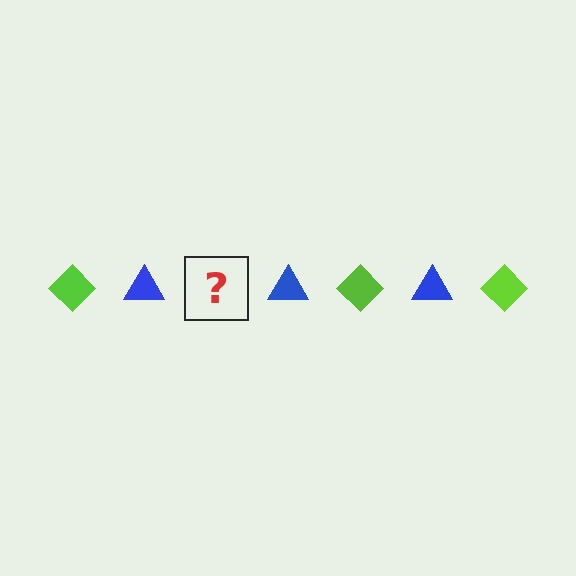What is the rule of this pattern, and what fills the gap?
The rule is that the pattern alternates between lime diamond and blue triangle. The gap should be filled with a lime diamond.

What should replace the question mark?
The question mark should be replaced with a lime diamond.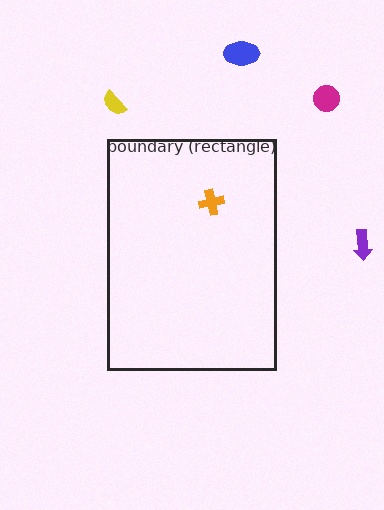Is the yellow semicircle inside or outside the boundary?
Outside.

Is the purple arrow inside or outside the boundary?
Outside.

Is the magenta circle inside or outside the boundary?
Outside.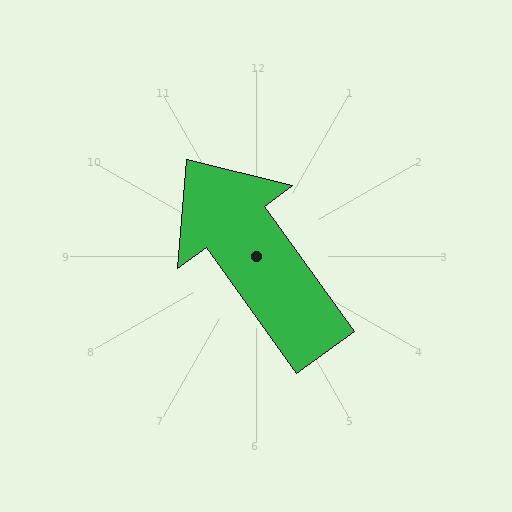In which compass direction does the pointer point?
Northwest.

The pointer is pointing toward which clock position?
Roughly 11 o'clock.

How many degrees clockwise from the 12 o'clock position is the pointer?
Approximately 324 degrees.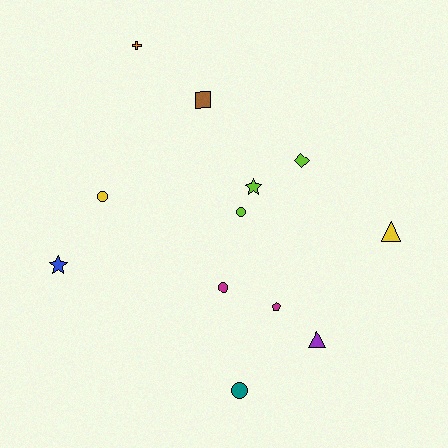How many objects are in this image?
There are 12 objects.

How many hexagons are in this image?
There are no hexagons.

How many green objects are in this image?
There are no green objects.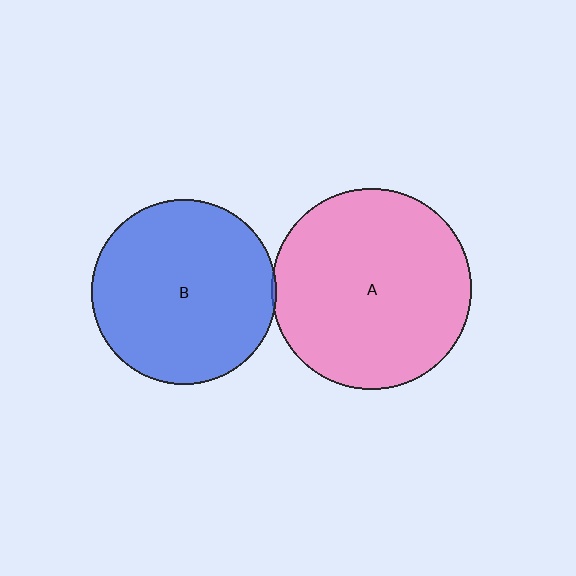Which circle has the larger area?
Circle A (pink).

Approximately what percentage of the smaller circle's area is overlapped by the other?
Approximately 5%.